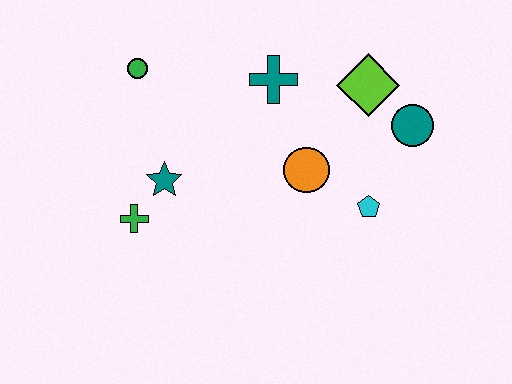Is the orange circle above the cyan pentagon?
Yes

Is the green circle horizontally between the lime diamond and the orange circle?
No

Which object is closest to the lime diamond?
The teal circle is closest to the lime diamond.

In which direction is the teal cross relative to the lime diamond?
The teal cross is to the left of the lime diamond.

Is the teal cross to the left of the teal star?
No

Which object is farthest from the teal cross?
The green cross is farthest from the teal cross.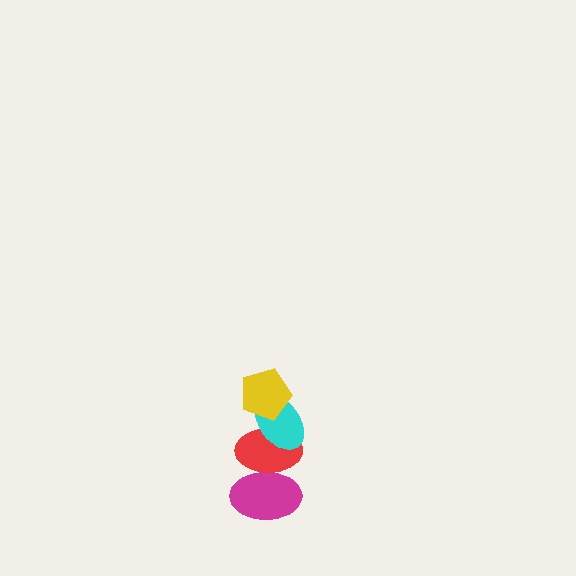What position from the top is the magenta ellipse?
The magenta ellipse is 4th from the top.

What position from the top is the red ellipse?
The red ellipse is 3rd from the top.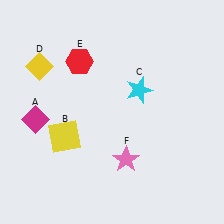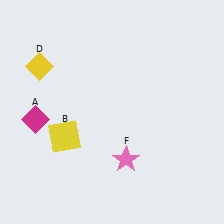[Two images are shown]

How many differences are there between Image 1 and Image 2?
There are 2 differences between the two images.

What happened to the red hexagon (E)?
The red hexagon (E) was removed in Image 2. It was in the top-left area of Image 1.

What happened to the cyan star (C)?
The cyan star (C) was removed in Image 2. It was in the top-right area of Image 1.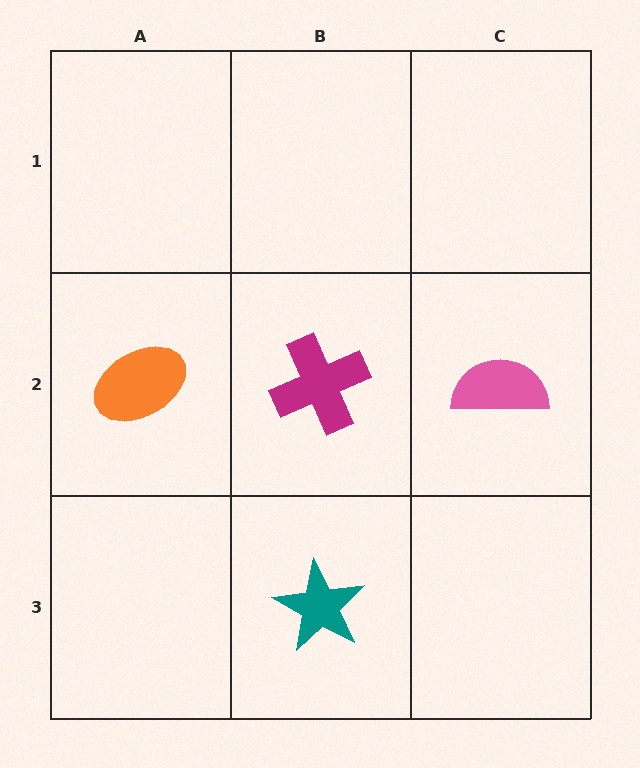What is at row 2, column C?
A pink semicircle.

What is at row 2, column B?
A magenta cross.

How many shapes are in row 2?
3 shapes.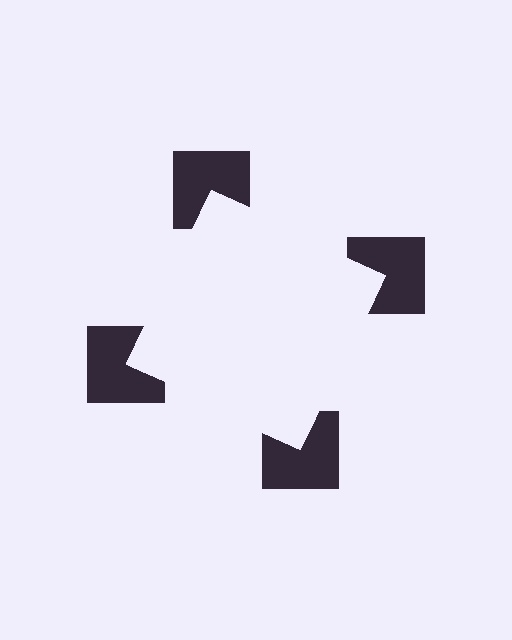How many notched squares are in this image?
There are 4 — one at each vertex of the illusory square.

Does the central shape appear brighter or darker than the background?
It typically appears slightly brighter than the background, even though no actual brightness change is drawn.